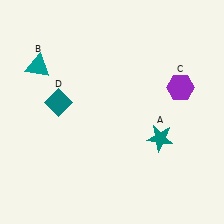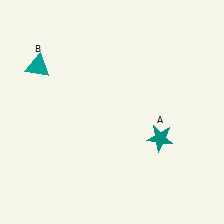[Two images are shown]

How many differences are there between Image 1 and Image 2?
There are 2 differences between the two images.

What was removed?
The teal diamond (D), the purple hexagon (C) were removed in Image 2.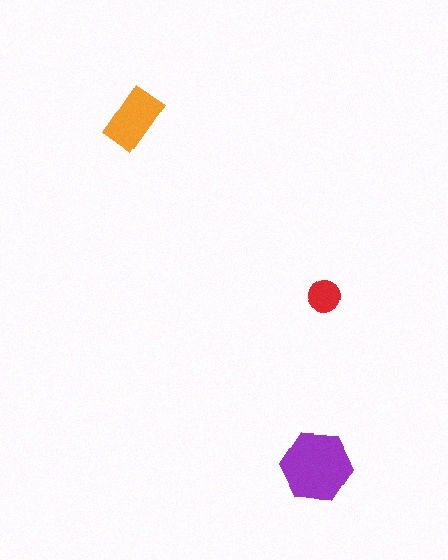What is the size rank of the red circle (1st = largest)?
3rd.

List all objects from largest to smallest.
The purple hexagon, the orange rectangle, the red circle.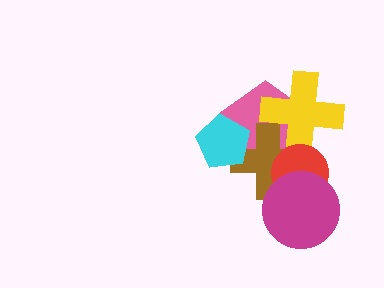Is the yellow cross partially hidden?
Yes, it is partially covered by another shape.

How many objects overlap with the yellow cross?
3 objects overlap with the yellow cross.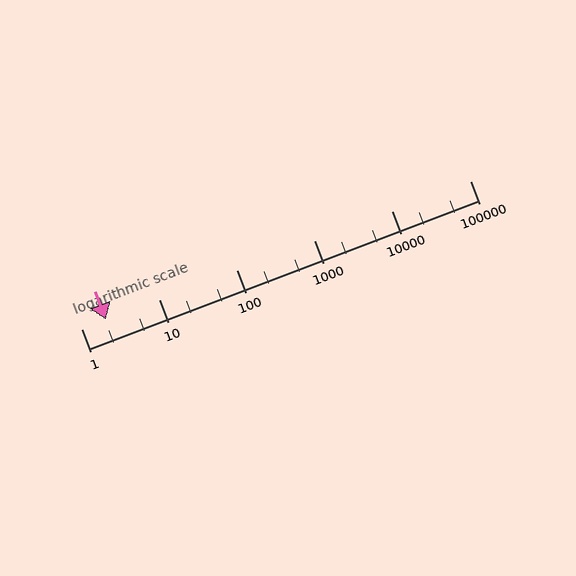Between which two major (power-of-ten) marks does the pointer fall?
The pointer is between 1 and 10.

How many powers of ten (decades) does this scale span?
The scale spans 5 decades, from 1 to 100000.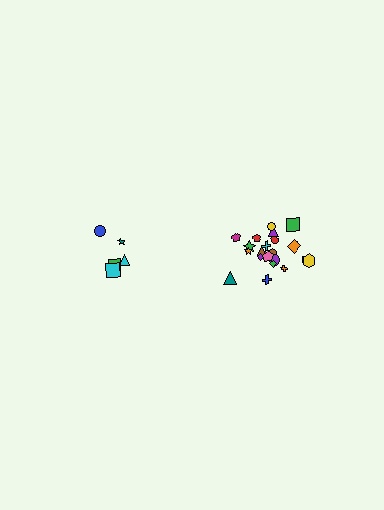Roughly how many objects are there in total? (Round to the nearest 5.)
Roughly 25 objects in total.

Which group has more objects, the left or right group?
The right group.